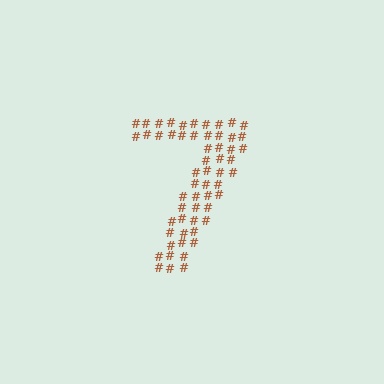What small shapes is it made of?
It is made of small hash symbols.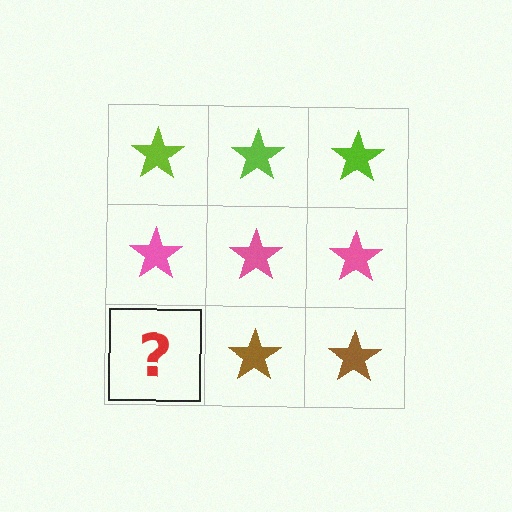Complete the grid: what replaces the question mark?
The question mark should be replaced with a brown star.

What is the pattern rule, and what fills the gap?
The rule is that each row has a consistent color. The gap should be filled with a brown star.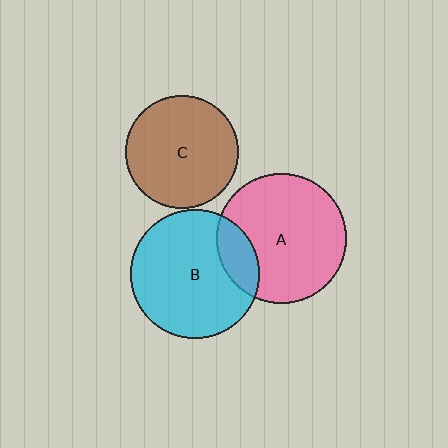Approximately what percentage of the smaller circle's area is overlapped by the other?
Approximately 15%.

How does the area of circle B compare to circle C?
Approximately 1.3 times.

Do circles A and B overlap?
Yes.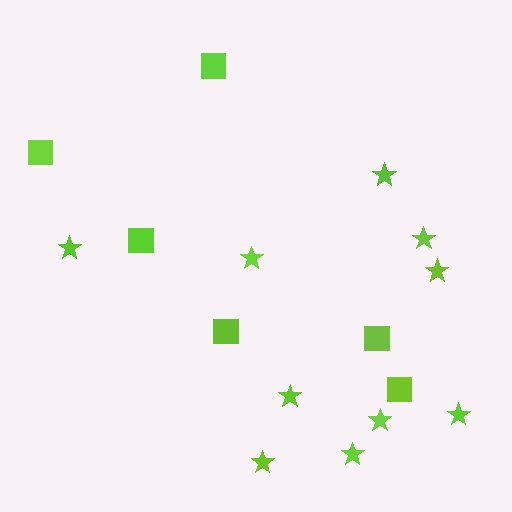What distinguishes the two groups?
There are 2 groups: one group of stars (10) and one group of squares (6).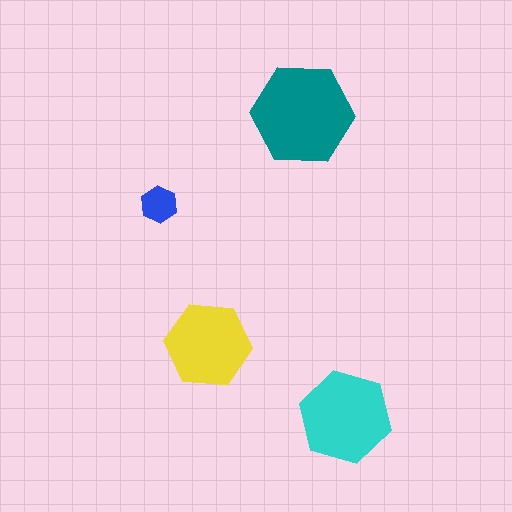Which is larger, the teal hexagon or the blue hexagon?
The teal one.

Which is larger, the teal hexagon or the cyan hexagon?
The teal one.